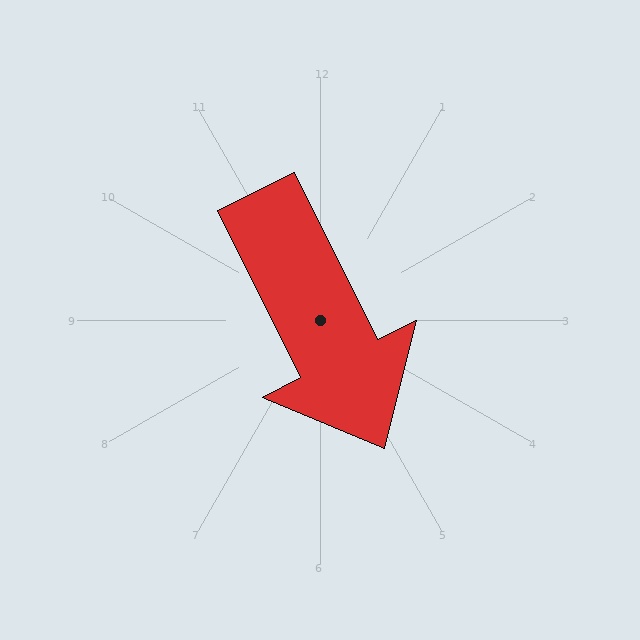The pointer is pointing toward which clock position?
Roughly 5 o'clock.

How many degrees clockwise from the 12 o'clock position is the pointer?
Approximately 153 degrees.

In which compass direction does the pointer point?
Southeast.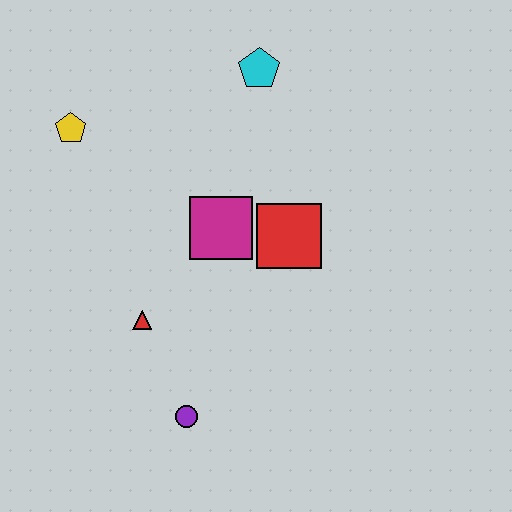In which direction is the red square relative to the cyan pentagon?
The red square is below the cyan pentagon.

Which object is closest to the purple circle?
The red triangle is closest to the purple circle.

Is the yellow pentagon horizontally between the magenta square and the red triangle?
No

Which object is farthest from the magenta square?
The purple circle is farthest from the magenta square.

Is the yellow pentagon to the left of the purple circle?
Yes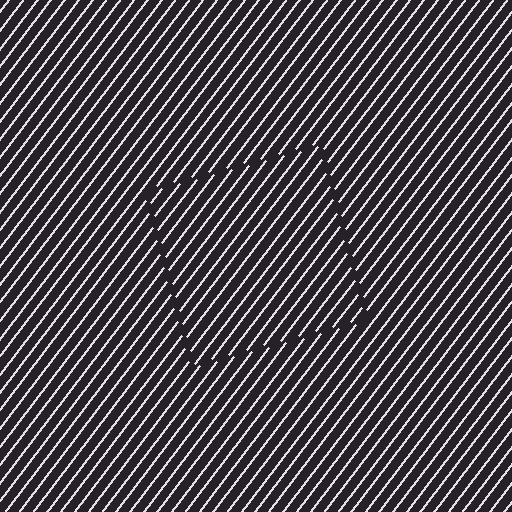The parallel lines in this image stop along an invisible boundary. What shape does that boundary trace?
An illusory square. The interior of the shape contains the same grating, shifted by half a period — the contour is defined by the phase discontinuity where line-ends from the inner and outer gratings abut.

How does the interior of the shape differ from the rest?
The interior of the shape contains the same grating, shifted by half a period — the contour is defined by the phase discontinuity where line-ends from the inner and outer gratings abut.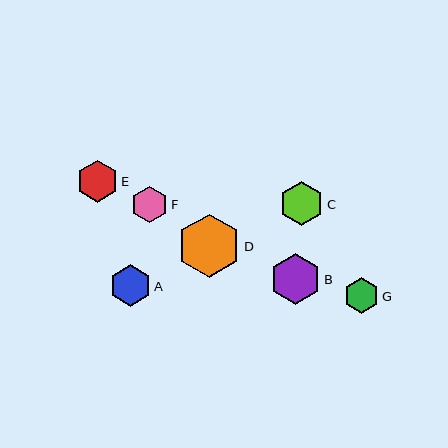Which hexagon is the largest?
Hexagon D is the largest with a size of approximately 63 pixels.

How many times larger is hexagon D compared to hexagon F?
Hexagon D is approximately 1.7 times the size of hexagon F.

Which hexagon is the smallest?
Hexagon G is the smallest with a size of approximately 35 pixels.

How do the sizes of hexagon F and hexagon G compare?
Hexagon F and hexagon G are approximately the same size.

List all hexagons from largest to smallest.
From largest to smallest: D, B, C, E, A, F, G.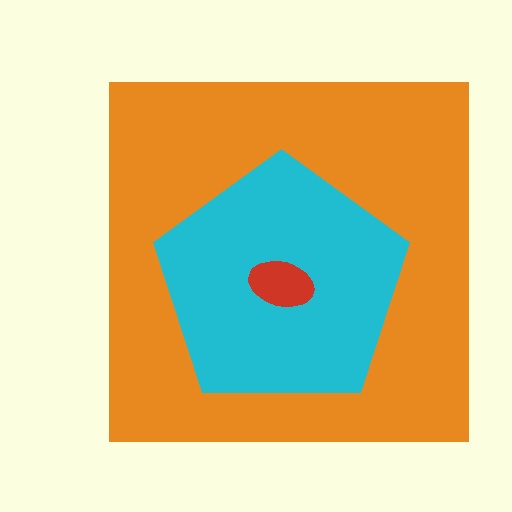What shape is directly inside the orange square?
The cyan pentagon.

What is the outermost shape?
The orange square.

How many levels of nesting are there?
3.